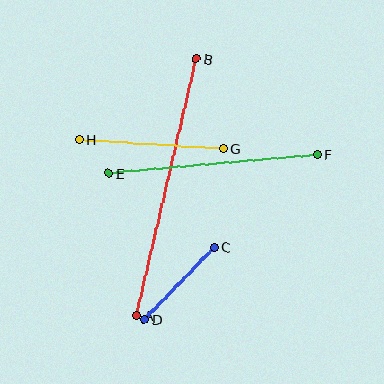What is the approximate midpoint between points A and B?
The midpoint is at approximately (167, 187) pixels.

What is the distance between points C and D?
The distance is approximately 100 pixels.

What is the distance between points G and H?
The distance is approximately 144 pixels.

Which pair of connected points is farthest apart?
Points A and B are farthest apart.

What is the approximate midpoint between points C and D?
The midpoint is at approximately (179, 283) pixels.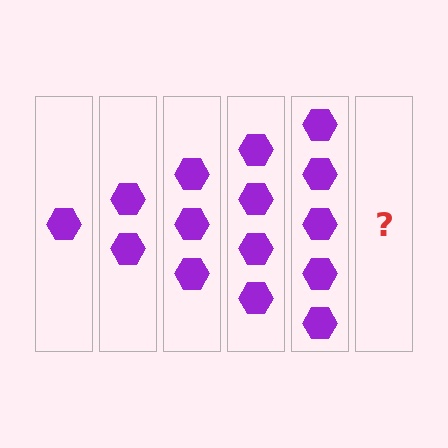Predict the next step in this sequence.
The next step is 6 hexagons.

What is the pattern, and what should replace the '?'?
The pattern is that each step adds one more hexagon. The '?' should be 6 hexagons.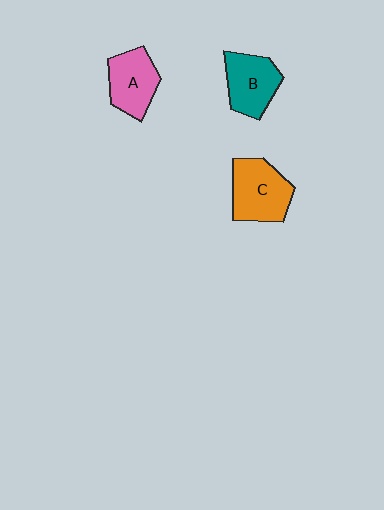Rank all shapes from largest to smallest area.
From largest to smallest: C (orange), B (teal), A (pink).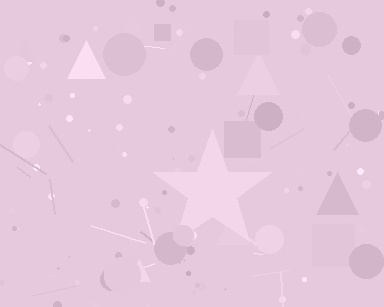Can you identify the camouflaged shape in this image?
The camouflaged shape is a star.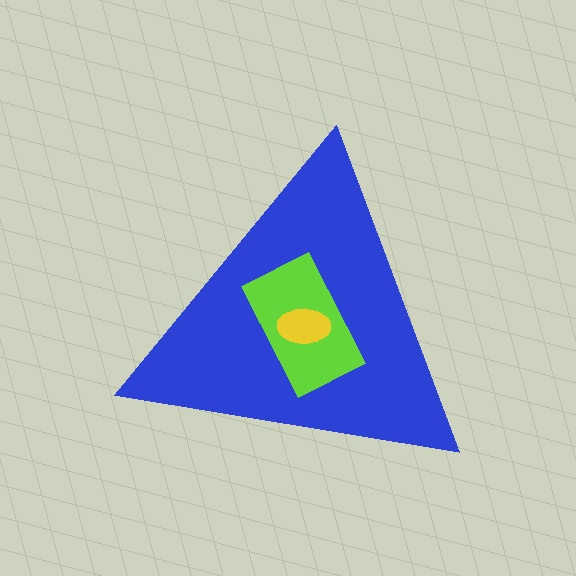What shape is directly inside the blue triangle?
The lime rectangle.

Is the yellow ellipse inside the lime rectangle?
Yes.